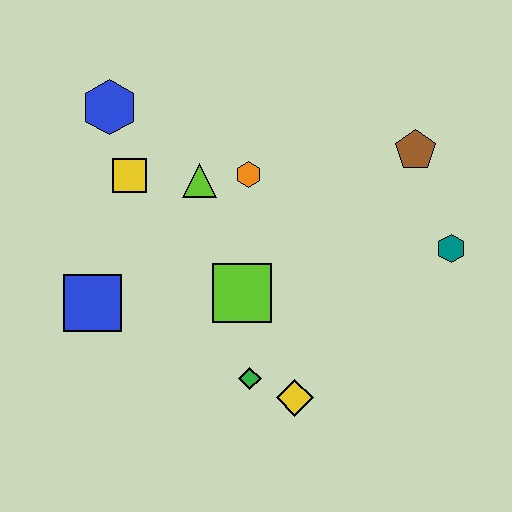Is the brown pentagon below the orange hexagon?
No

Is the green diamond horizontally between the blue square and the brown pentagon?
Yes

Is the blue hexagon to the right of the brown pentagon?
No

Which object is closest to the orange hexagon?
The lime triangle is closest to the orange hexagon.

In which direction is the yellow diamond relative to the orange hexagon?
The yellow diamond is below the orange hexagon.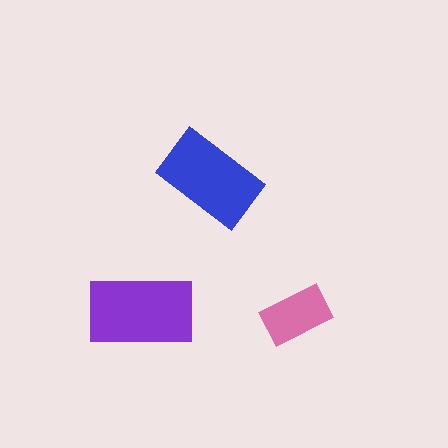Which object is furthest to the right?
The pink rectangle is rightmost.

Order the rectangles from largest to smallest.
the purple one, the blue one, the pink one.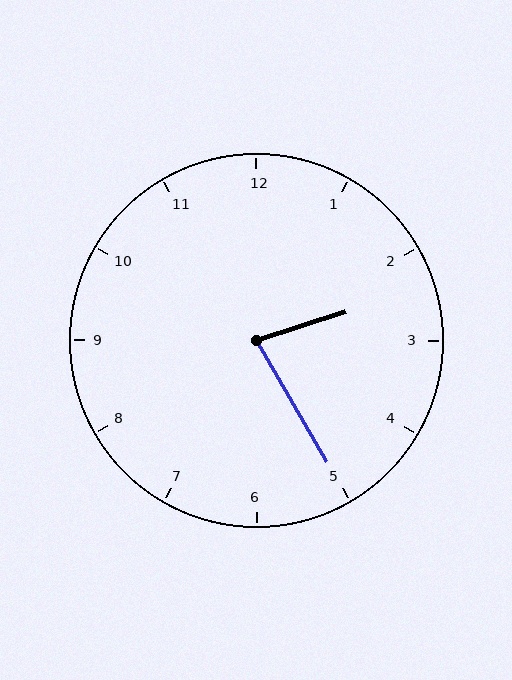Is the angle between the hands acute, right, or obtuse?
It is acute.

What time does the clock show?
2:25.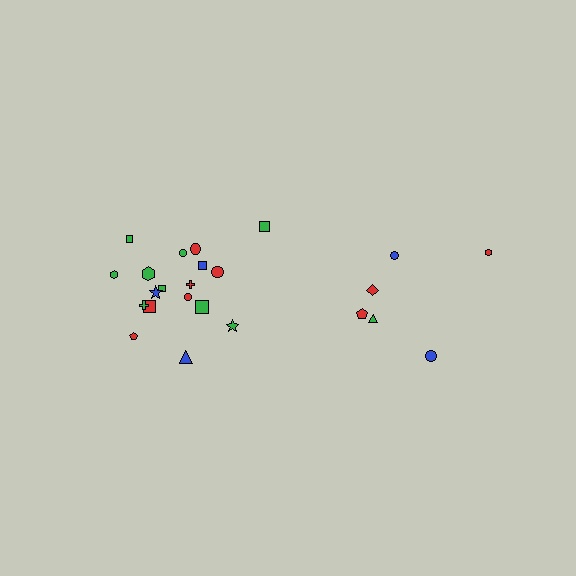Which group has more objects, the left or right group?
The left group.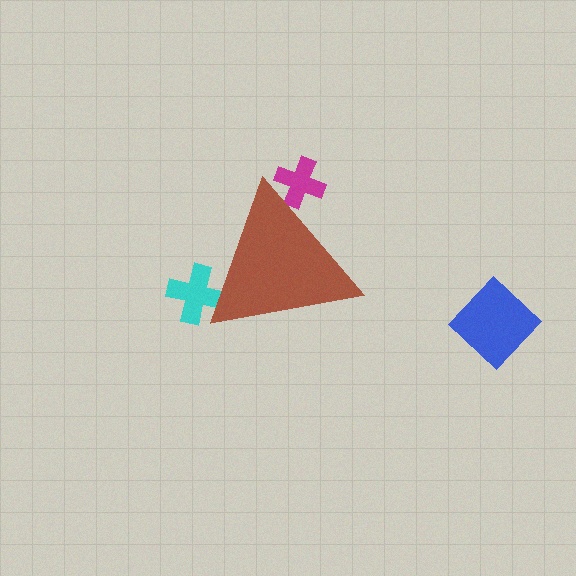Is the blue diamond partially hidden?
No, the blue diamond is fully visible.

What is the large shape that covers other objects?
A brown triangle.